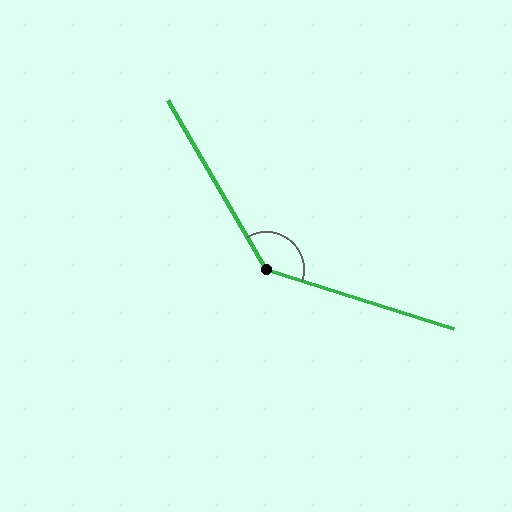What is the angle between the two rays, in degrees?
Approximately 138 degrees.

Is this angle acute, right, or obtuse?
It is obtuse.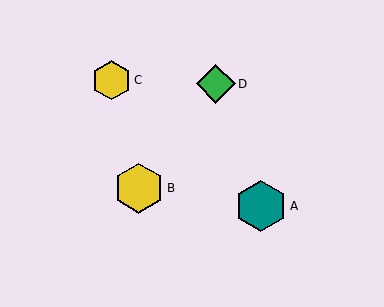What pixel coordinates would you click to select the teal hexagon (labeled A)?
Click at (261, 206) to select the teal hexagon A.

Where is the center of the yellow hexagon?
The center of the yellow hexagon is at (112, 80).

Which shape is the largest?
The teal hexagon (labeled A) is the largest.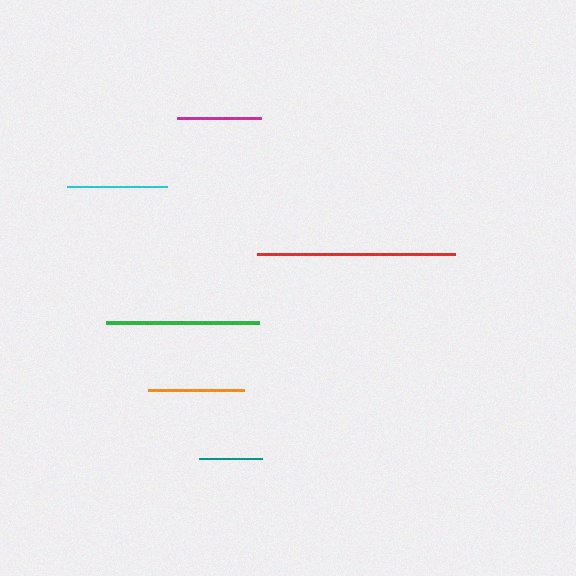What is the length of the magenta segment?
The magenta segment is approximately 83 pixels long.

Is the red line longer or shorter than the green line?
The red line is longer than the green line.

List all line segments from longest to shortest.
From longest to shortest: red, green, cyan, orange, magenta, teal.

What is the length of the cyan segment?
The cyan segment is approximately 100 pixels long.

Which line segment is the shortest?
The teal line is the shortest at approximately 63 pixels.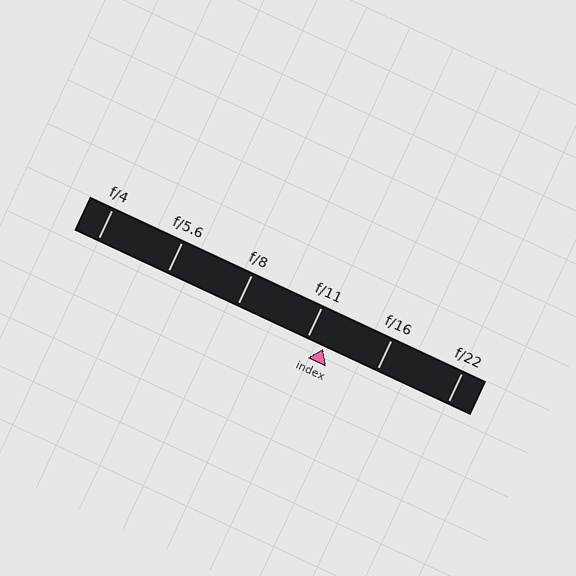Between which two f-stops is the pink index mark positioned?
The index mark is between f/11 and f/16.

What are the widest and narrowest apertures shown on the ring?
The widest aperture shown is f/4 and the narrowest is f/22.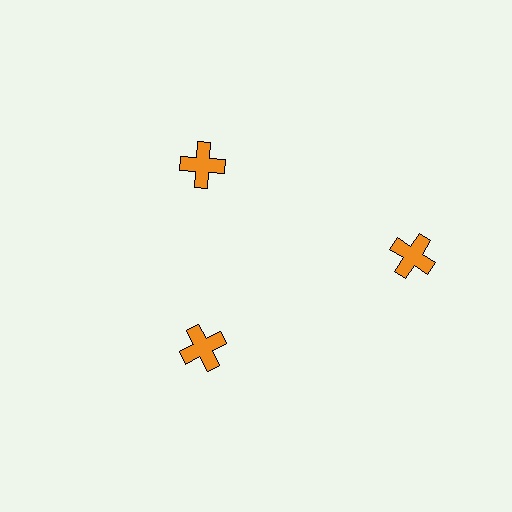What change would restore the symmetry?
The symmetry would be restored by moving it inward, back onto the ring so that all 3 crosses sit at equal angles and equal distance from the center.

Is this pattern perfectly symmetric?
No. The 3 orange crosses are arranged in a ring, but one element near the 3 o'clock position is pushed outward from the center, breaking the 3-fold rotational symmetry.